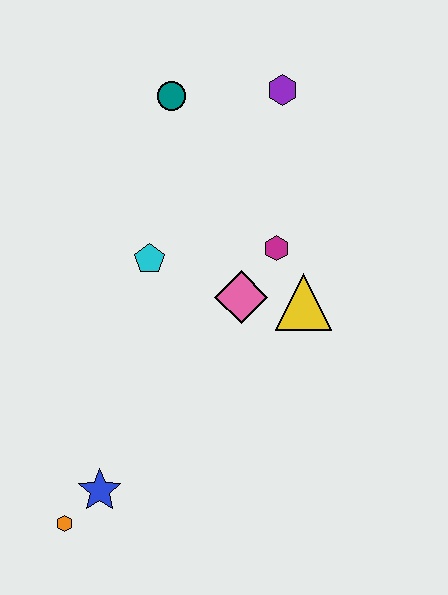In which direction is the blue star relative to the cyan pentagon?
The blue star is below the cyan pentagon.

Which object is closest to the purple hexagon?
The teal circle is closest to the purple hexagon.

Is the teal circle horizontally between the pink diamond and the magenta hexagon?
No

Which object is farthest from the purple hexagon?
The orange hexagon is farthest from the purple hexagon.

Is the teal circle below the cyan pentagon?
No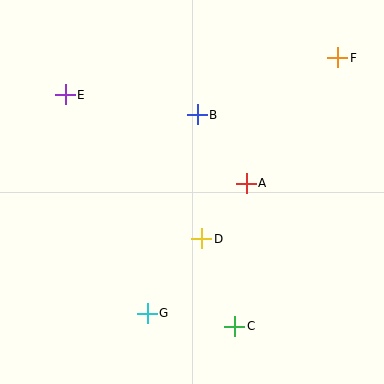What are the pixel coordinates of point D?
Point D is at (202, 239).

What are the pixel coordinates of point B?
Point B is at (197, 115).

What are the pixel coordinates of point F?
Point F is at (338, 58).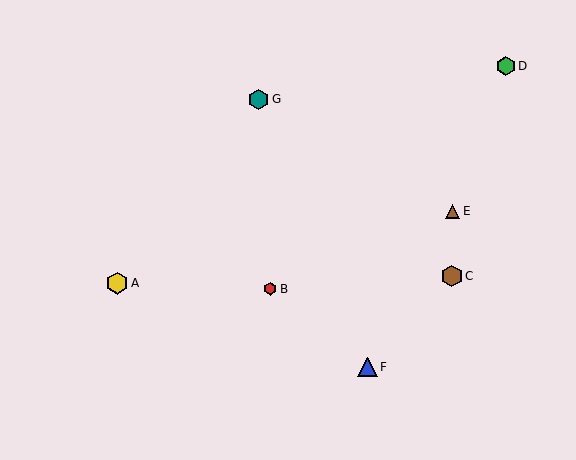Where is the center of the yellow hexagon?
The center of the yellow hexagon is at (117, 283).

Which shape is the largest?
The yellow hexagon (labeled A) is the largest.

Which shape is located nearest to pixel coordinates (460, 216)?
The brown triangle (labeled E) at (453, 211) is nearest to that location.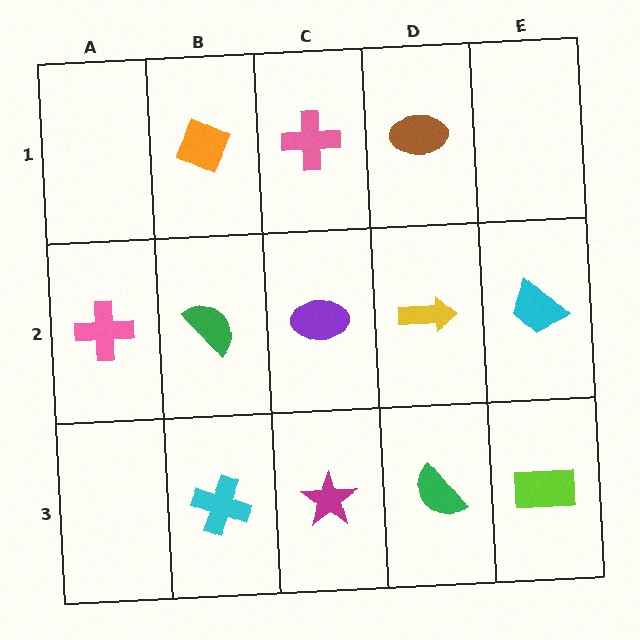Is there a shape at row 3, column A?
No, that cell is empty.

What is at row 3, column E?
A lime rectangle.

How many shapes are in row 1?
3 shapes.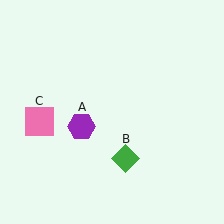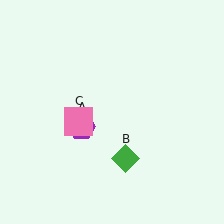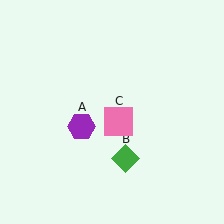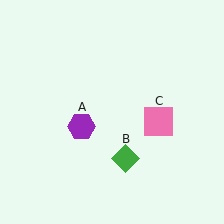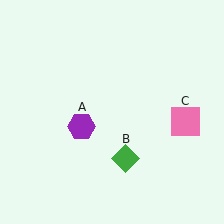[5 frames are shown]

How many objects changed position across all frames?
1 object changed position: pink square (object C).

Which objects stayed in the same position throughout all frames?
Purple hexagon (object A) and green diamond (object B) remained stationary.